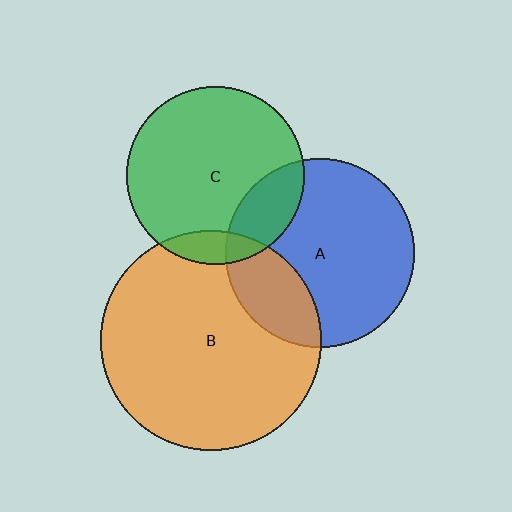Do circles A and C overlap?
Yes.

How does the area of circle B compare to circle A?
Approximately 1.4 times.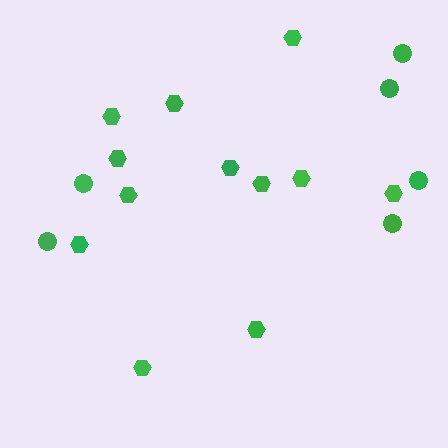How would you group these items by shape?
There are 2 groups: one group of hexagons (12) and one group of circles (6).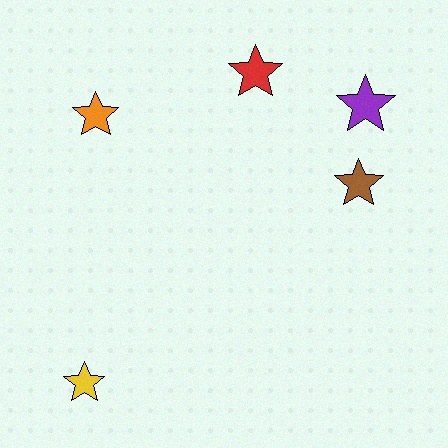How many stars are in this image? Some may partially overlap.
There are 5 stars.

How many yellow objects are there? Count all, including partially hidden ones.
There is 1 yellow object.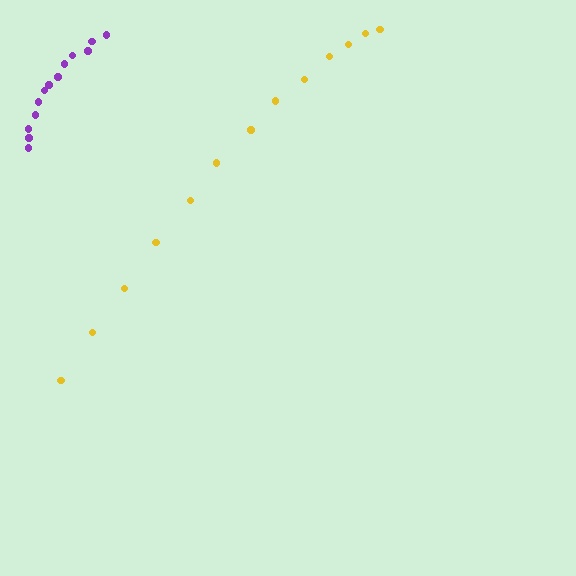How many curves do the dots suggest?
There are 2 distinct paths.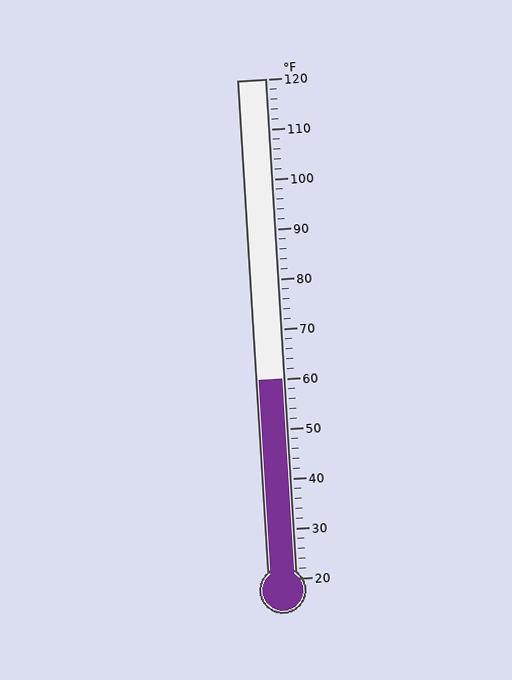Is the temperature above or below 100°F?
The temperature is below 100°F.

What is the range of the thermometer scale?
The thermometer scale ranges from 20°F to 120°F.